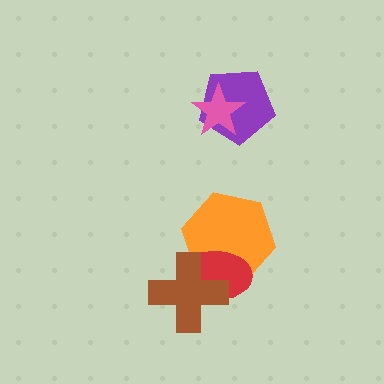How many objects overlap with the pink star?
1 object overlaps with the pink star.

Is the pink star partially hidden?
No, no other shape covers it.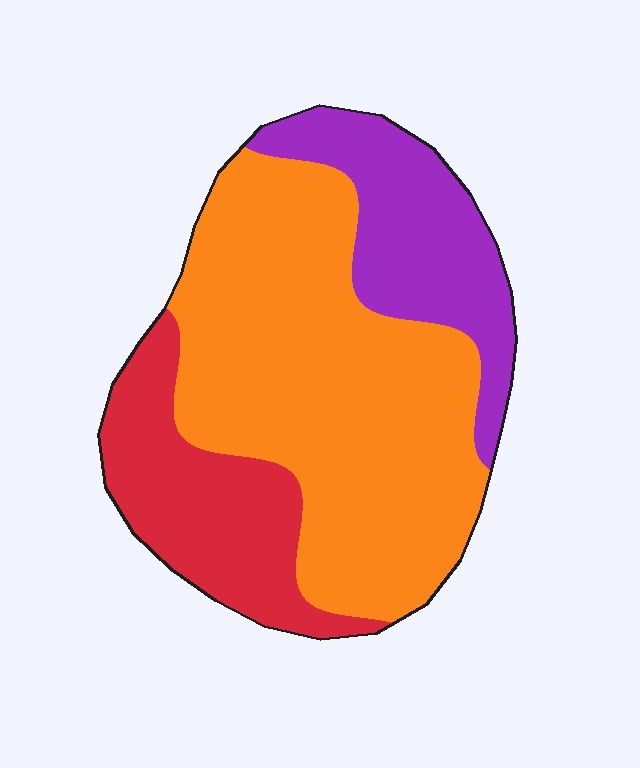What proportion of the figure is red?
Red covers about 20% of the figure.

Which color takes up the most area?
Orange, at roughly 55%.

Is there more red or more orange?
Orange.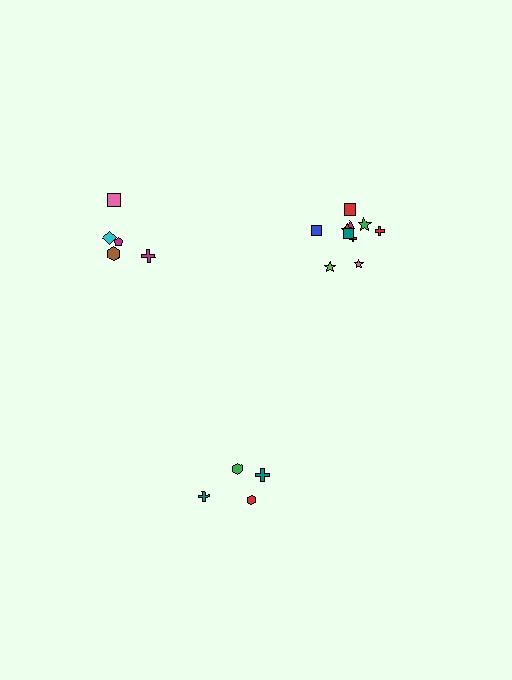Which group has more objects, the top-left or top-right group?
The top-right group.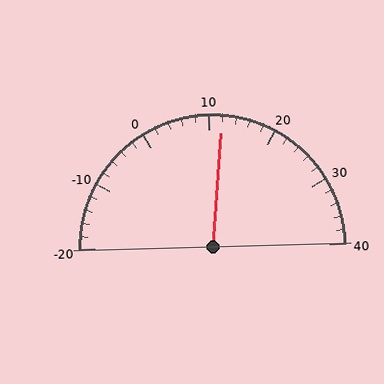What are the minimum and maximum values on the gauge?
The gauge ranges from -20 to 40.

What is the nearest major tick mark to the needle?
The nearest major tick mark is 10.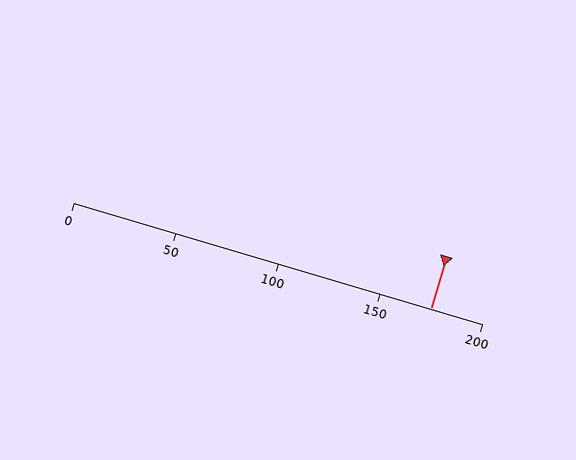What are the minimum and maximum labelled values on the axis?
The axis runs from 0 to 200.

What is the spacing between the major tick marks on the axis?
The major ticks are spaced 50 apart.